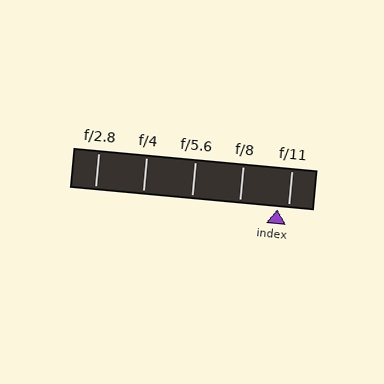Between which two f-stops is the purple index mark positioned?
The index mark is between f/8 and f/11.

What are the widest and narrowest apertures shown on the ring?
The widest aperture shown is f/2.8 and the narrowest is f/11.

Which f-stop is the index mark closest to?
The index mark is closest to f/11.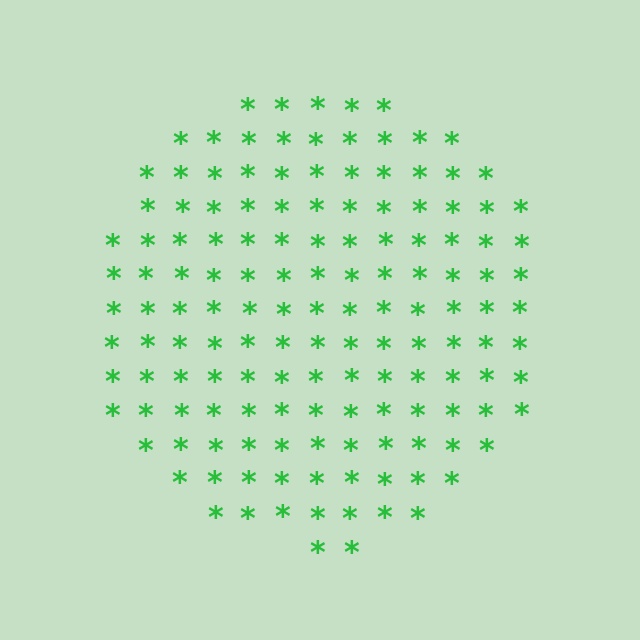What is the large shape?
The large shape is a circle.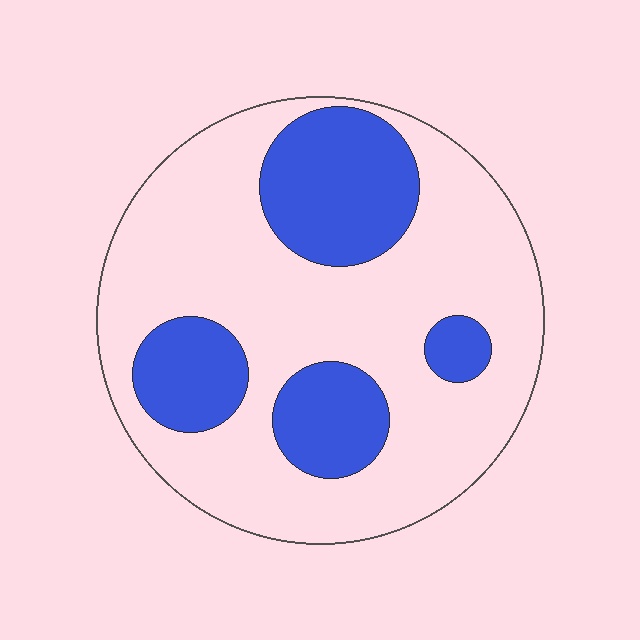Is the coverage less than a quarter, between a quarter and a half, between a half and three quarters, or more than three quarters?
Between a quarter and a half.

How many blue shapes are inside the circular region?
4.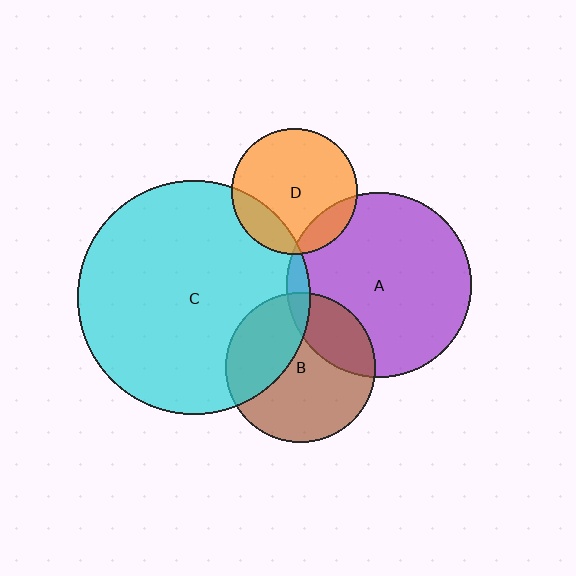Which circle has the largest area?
Circle C (cyan).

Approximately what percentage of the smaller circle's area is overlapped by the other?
Approximately 35%.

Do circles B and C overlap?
Yes.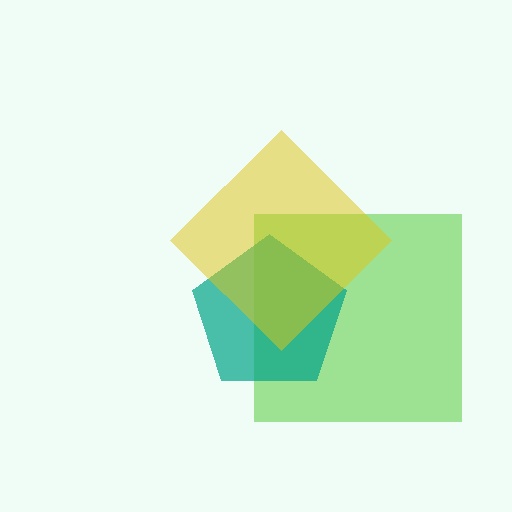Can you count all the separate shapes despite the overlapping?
Yes, there are 3 separate shapes.